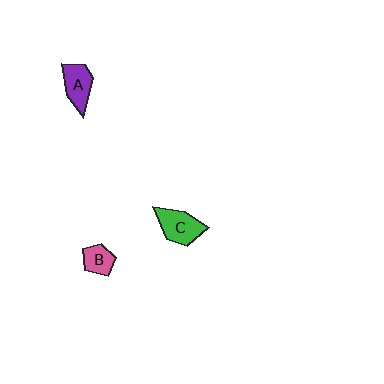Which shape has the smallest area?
Shape B (pink).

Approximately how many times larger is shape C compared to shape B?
Approximately 1.6 times.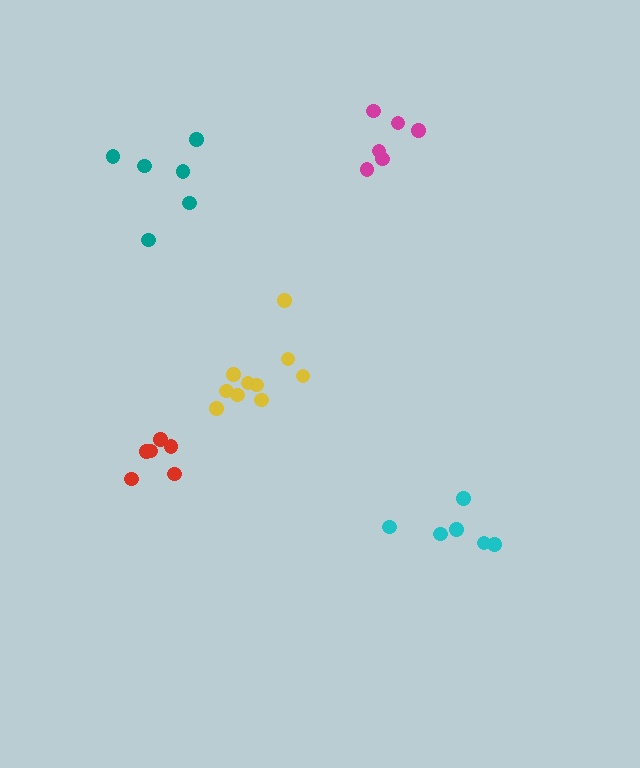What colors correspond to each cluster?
The clusters are colored: magenta, cyan, teal, red, yellow.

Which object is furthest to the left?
The red cluster is leftmost.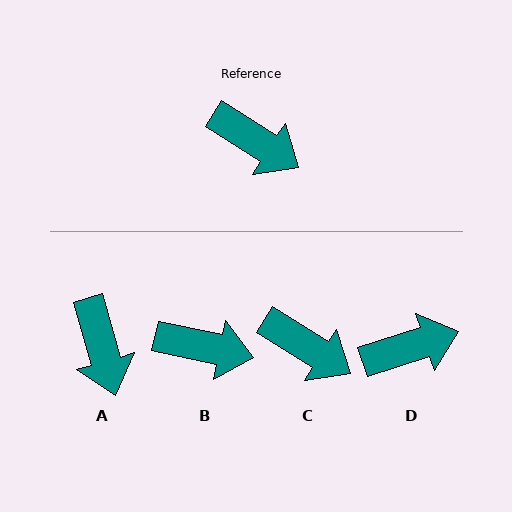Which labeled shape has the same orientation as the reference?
C.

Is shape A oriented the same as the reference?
No, it is off by about 42 degrees.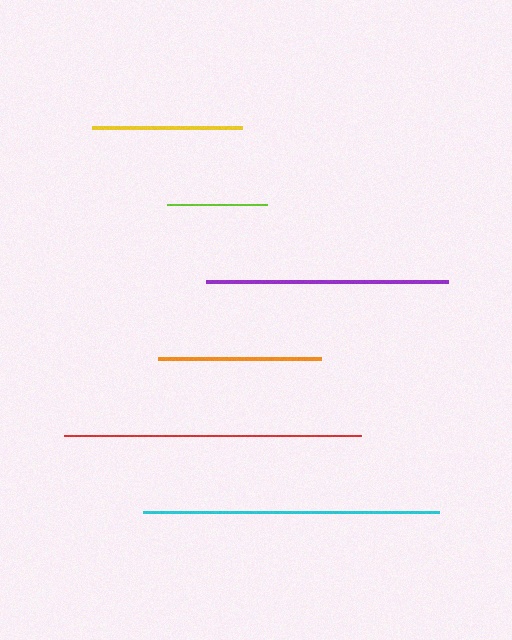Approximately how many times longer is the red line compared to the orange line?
The red line is approximately 1.8 times the length of the orange line.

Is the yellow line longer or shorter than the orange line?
The orange line is longer than the yellow line.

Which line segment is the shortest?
The lime line is the shortest at approximately 101 pixels.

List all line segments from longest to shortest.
From longest to shortest: red, cyan, purple, orange, yellow, lime.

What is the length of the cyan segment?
The cyan segment is approximately 297 pixels long.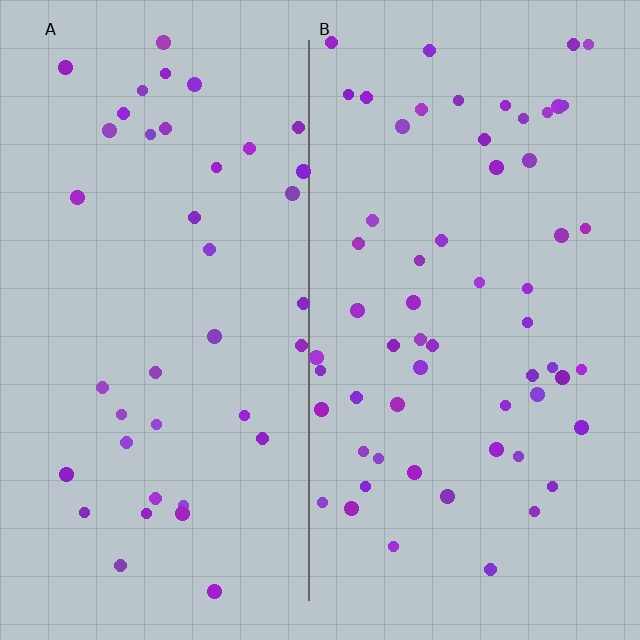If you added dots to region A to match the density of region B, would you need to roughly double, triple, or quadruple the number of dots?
Approximately double.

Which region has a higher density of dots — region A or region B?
B (the right).